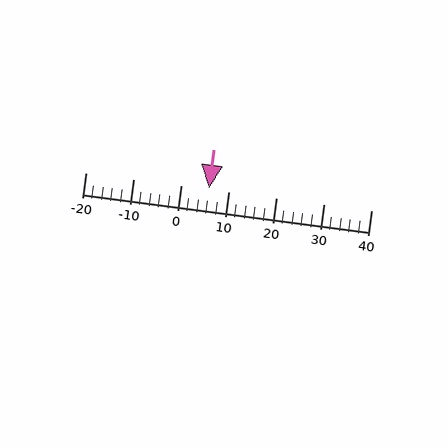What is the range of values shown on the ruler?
The ruler shows values from -20 to 40.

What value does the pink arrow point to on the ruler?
The pink arrow points to approximately 6.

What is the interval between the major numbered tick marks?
The major tick marks are spaced 10 units apart.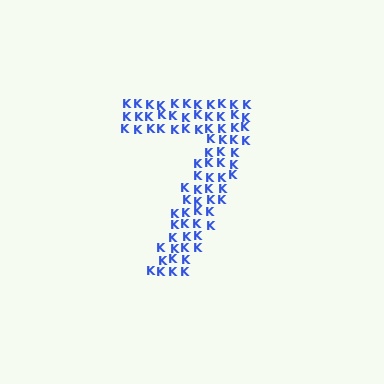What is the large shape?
The large shape is the digit 7.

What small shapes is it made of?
It is made of small letter K's.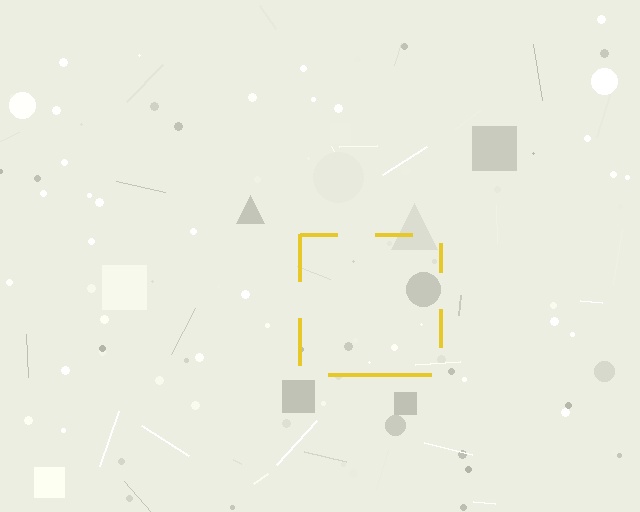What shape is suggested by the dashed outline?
The dashed outline suggests a square.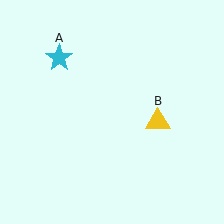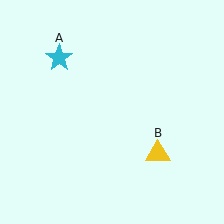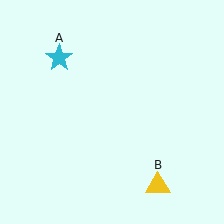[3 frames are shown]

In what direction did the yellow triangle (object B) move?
The yellow triangle (object B) moved down.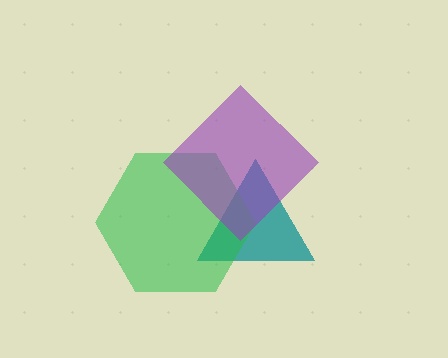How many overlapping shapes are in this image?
There are 3 overlapping shapes in the image.